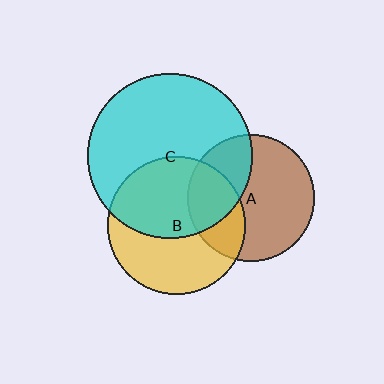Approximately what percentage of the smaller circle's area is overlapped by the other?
Approximately 30%.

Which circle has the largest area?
Circle C (cyan).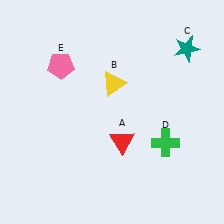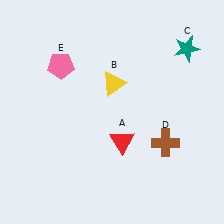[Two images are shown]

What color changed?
The cross (D) changed from green in Image 1 to brown in Image 2.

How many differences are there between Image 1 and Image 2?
There is 1 difference between the two images.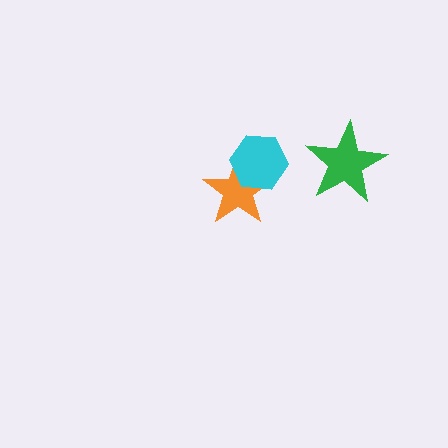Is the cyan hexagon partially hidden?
No, no other shape covers it.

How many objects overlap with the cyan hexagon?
1 object overlaps with the cyan hexagon.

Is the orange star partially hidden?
Yes, it is partially covered by another shape.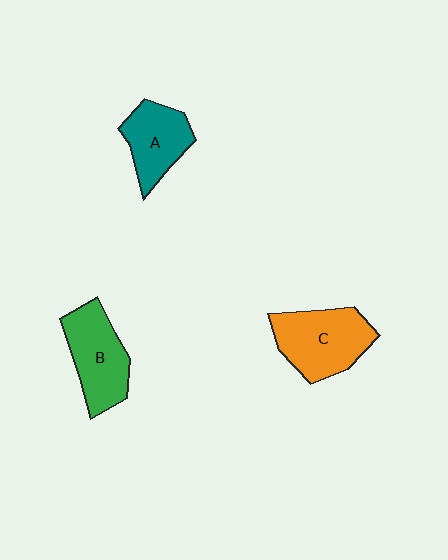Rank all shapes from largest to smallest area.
From largest to smallest: C (orange), B (green), A (teal).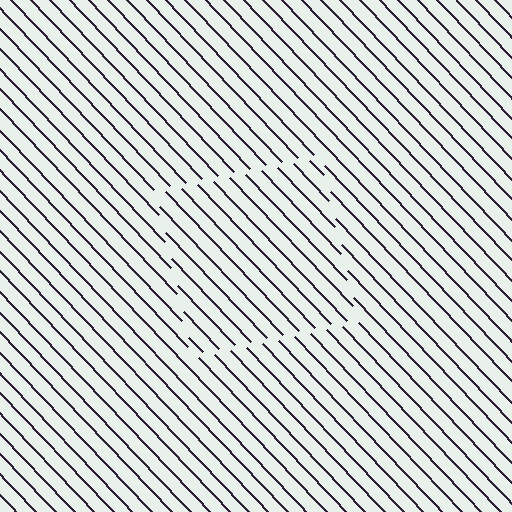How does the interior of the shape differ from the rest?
The interior of the shape contains the same grating, shifted by half a period — the contour is defined by the phase discontinuity where line-ends from the inner and outer gratings abut.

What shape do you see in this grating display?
An illusory square. The interior of the shape contains the same grating, shifted by half a period — the contour is defined by the phase discontinuity where line-ends from the inner and outer gratings abut.